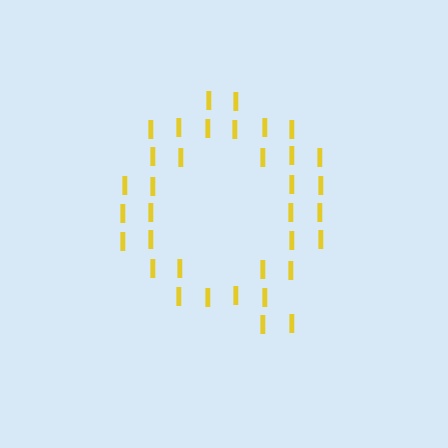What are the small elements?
The small elements are letter I's.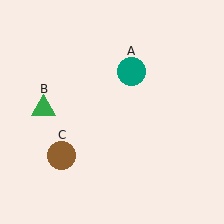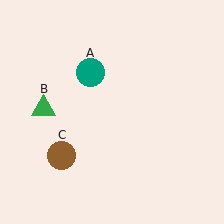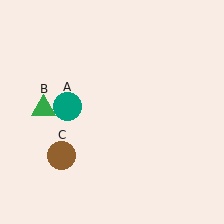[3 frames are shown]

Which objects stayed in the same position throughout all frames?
Green triangle (object B) and brown circle (object C) remained stationary.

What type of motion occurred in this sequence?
The teal circle (object A) rotated counterclockwise around the center of the scene.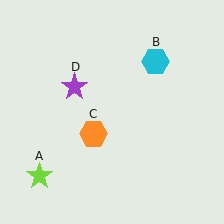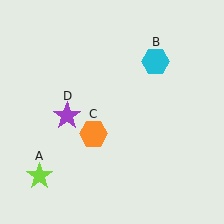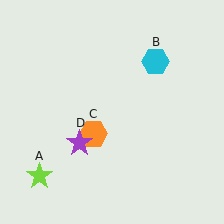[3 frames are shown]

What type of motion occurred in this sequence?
The purple star (object D) rotated counterclockwise around the center of the scene.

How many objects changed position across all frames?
1 object changed position: purple star (object D).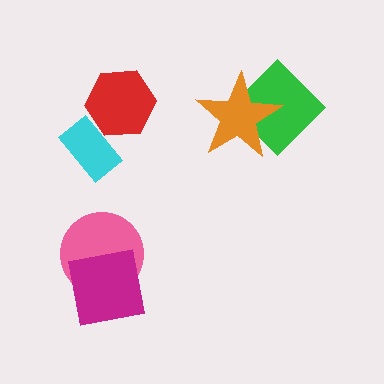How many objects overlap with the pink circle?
1 object overlaps with the pink circle.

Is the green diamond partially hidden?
Yes, it is partially covered by another shape.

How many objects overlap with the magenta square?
1 object overlaps with the magenta square.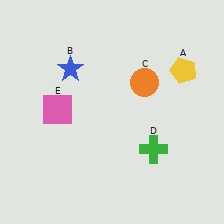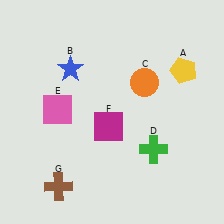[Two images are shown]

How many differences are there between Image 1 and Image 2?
There are 2 differences between the two images.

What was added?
A magenta square (F), a brown cross (G) were added in Image 2.